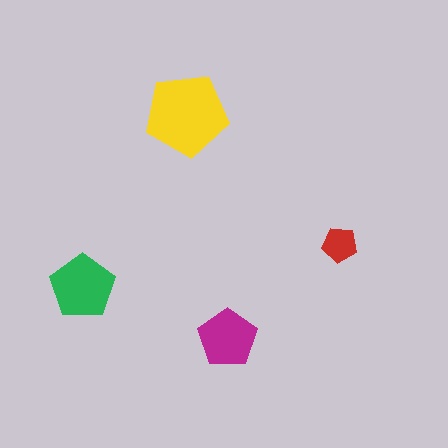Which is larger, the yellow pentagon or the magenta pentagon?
The yellow one.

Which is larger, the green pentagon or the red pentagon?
The green one.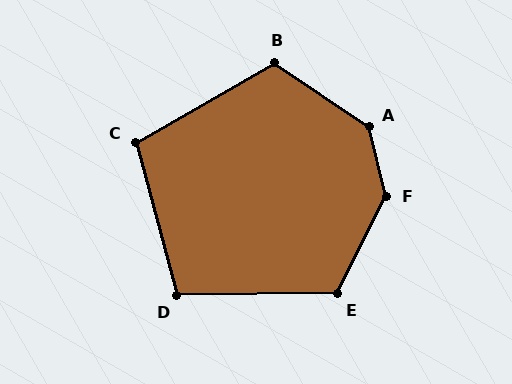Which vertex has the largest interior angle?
F, at approximately 139 degrees.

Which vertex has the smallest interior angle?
D, at approximately 104 degrees.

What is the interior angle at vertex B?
Approximately 116 degrees (obtuse).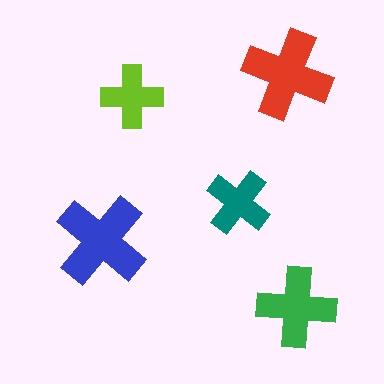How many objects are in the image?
There are 5 objects in the image.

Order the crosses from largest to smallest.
the blue one, the red one, the green one, the teal one, the lime one.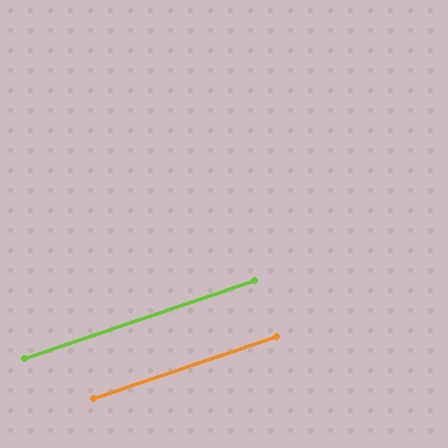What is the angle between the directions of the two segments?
Approximately 0 degrees.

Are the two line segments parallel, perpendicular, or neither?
Parallel — their directions differ by only 0.1°.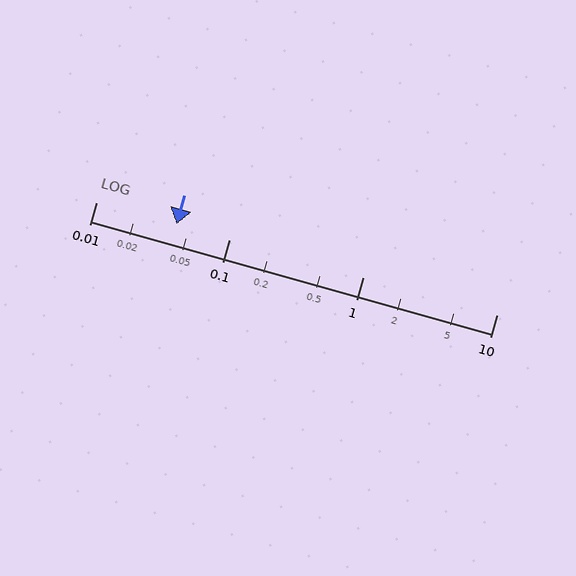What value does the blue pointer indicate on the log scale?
The pointer indicates approximately 0.04.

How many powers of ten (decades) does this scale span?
The scale spans 3 decades, from 0.01 to 10.